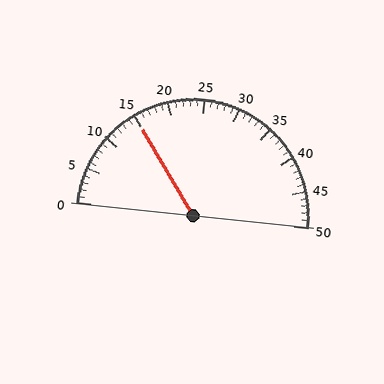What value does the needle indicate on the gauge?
The needle indicates approximately 15.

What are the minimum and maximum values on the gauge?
The gauge ranges from 0 to 50.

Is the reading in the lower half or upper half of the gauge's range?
The reading is in the lower half of the range (0 to 50).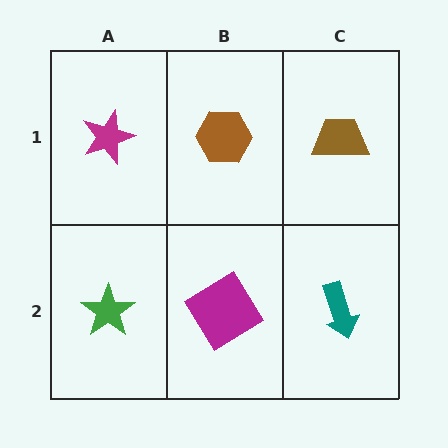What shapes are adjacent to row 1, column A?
A green star (row 2, column A), a brown hexagon (row 1, column B).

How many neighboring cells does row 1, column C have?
2.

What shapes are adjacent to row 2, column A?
A magenta star (row 1, column A), a magenta diamond (row 2, column B).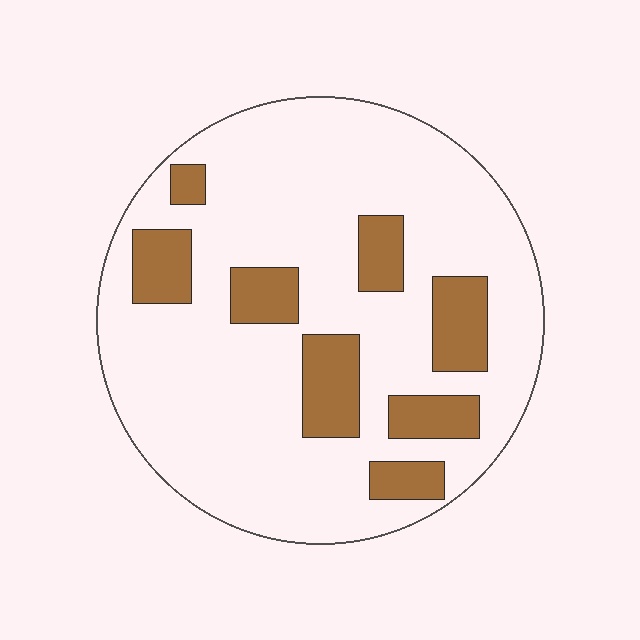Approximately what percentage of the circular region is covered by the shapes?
Approximately 20%.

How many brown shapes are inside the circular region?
8.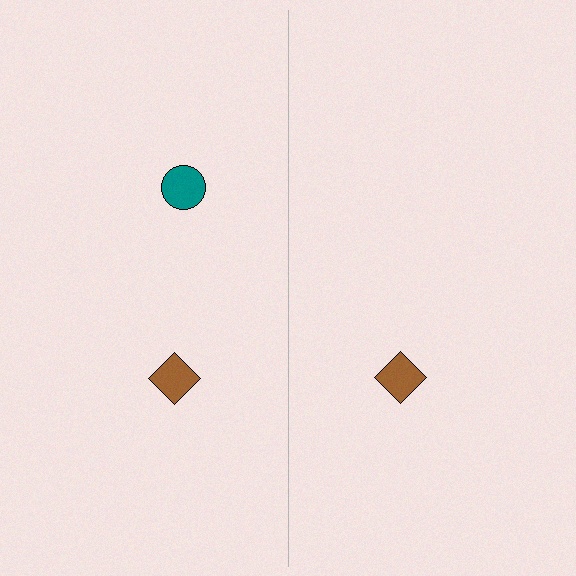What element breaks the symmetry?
A teal circle is missing from the right side.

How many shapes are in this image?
There are 3 shapes in this image.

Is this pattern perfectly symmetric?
No, the pattern is not perfectly symmetric. A teal circle is missing from the right side.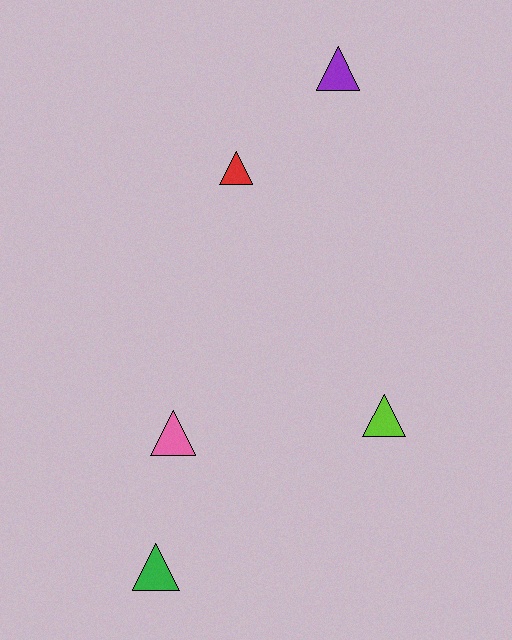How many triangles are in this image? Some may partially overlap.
There are 5 triangles.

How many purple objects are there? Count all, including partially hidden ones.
There is 1 purple object.